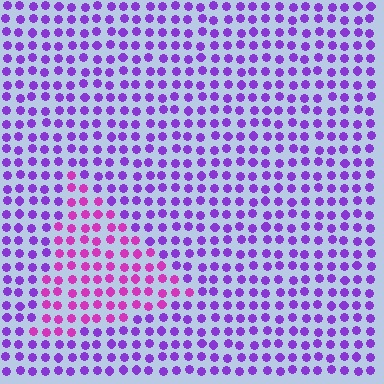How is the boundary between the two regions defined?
The boundary is defined purely by a slight shift in hue (about 38 degrees). Spacing, size, and orientation are identical on both sides.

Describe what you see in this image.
The image is filled with small purple elements in a uniform arrangement. A triangle-shaped region is visible where the elements are tinted to a slightly different hue, forming a subtle color boundary.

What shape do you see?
I see a triangle.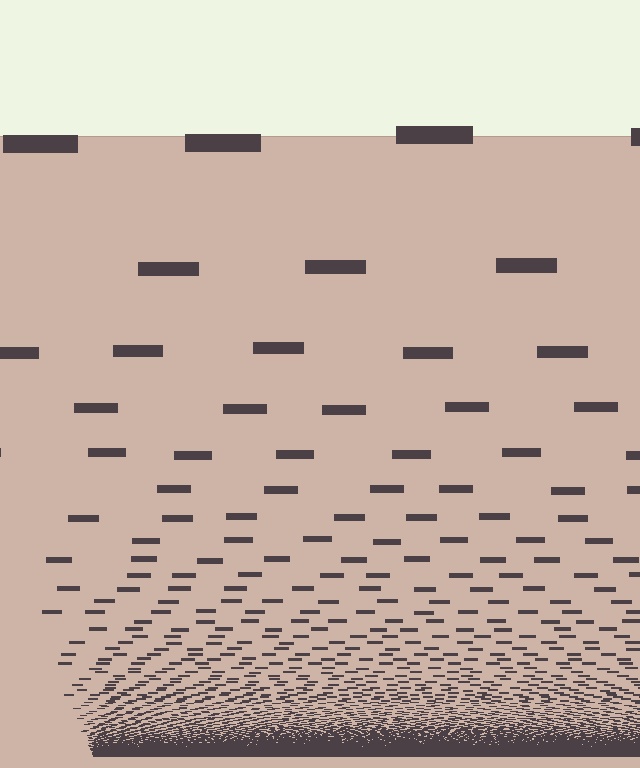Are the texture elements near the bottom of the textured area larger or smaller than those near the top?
Smaller. The gradient is inverted — elements near the bottom are smaller and denser.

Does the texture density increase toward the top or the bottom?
Density increases toward the bottom.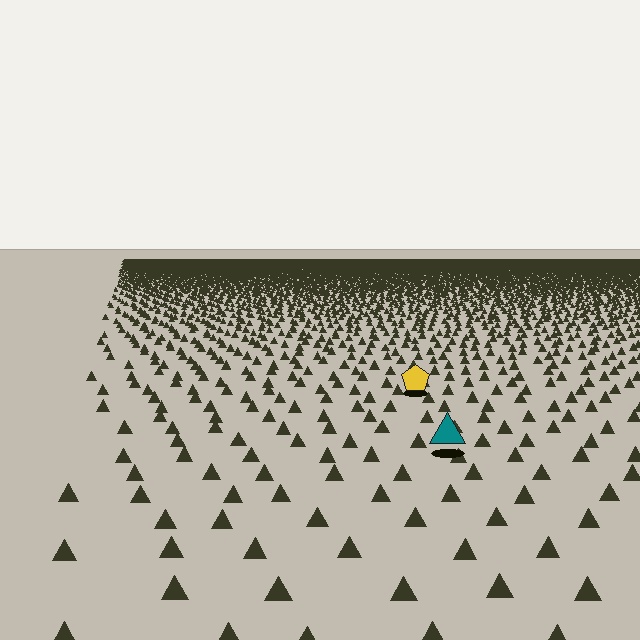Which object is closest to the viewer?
The teal triangle is closest. The texture marks near it are larger and more spread out.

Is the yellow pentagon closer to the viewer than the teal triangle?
No. The teal triangle is closer — you can tell from the texture gradient: the ground texture is coarser near it.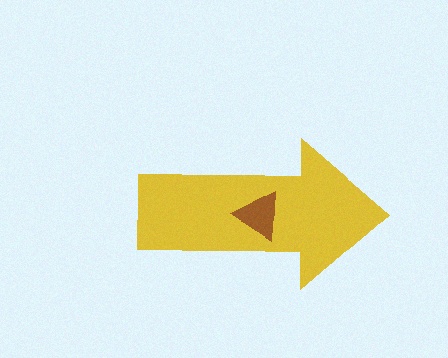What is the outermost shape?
The yellow arrow.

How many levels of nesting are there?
2.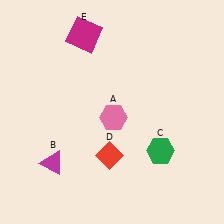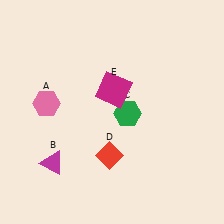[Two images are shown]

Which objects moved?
The objects that moved are: the pink hexagon (A), the green hexagon (C), the magenta square (E).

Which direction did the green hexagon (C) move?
The green hexagon (C) moved up.